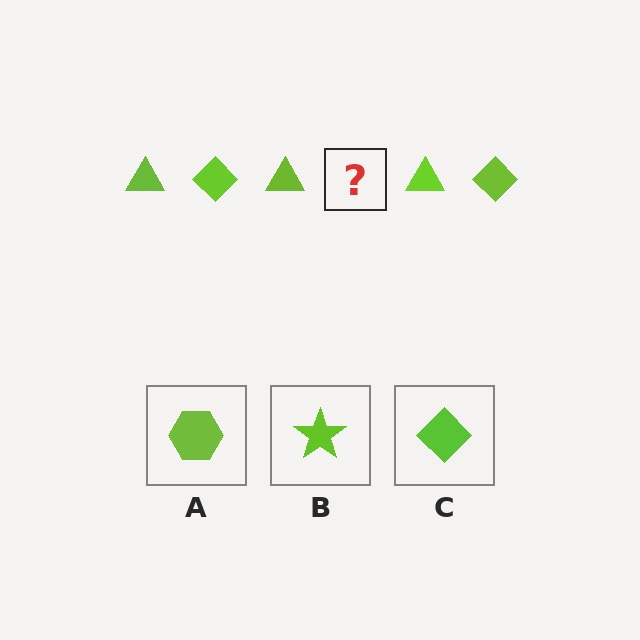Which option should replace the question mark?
Option C.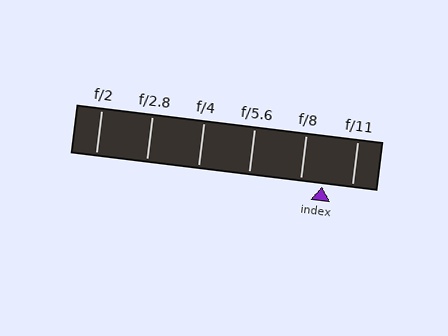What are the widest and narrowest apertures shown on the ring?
The widest aperture shown is f/2 and the narrowest is f/11.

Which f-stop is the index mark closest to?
The index mark is closest to f/8.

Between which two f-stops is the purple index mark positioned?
The index mark is between f/8 and f/11.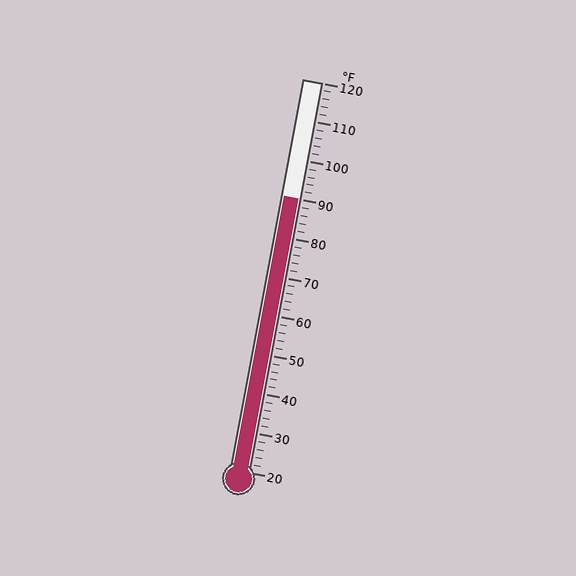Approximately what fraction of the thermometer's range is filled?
The thermometer is filled to approximately 70% of its range.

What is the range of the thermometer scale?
The thermometer scale ranges from 20°F to 120°F.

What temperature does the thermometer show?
The thermometer shows approximately 90°F.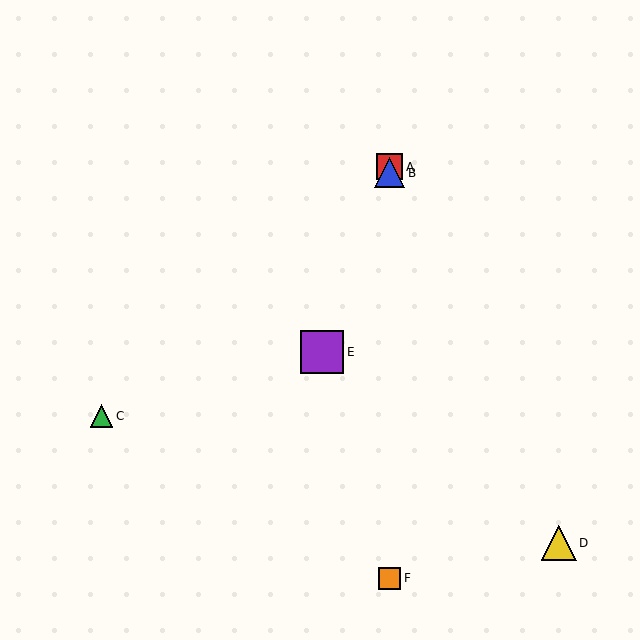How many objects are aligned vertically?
3 objects (A, B, F) are aligned vertically.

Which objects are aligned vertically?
Objects A, B, F are aligned vertically.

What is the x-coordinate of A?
Object A is at x≈390.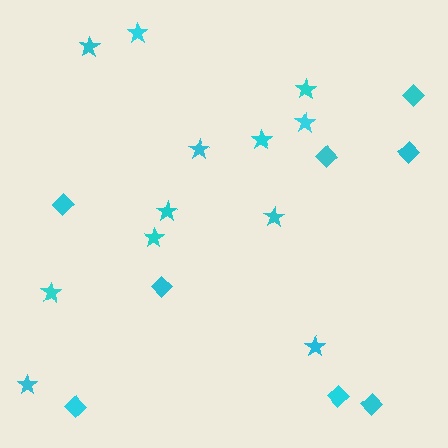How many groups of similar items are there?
There are 2 groups: one group of diamonds (8) and one group of stars (12).